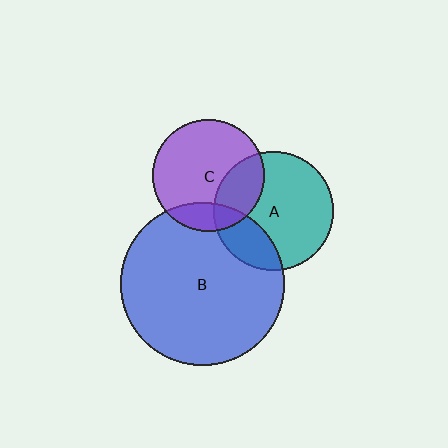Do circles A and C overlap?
Yes.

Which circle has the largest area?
Circle B (blue).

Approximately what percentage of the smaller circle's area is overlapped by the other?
Approximately 25%.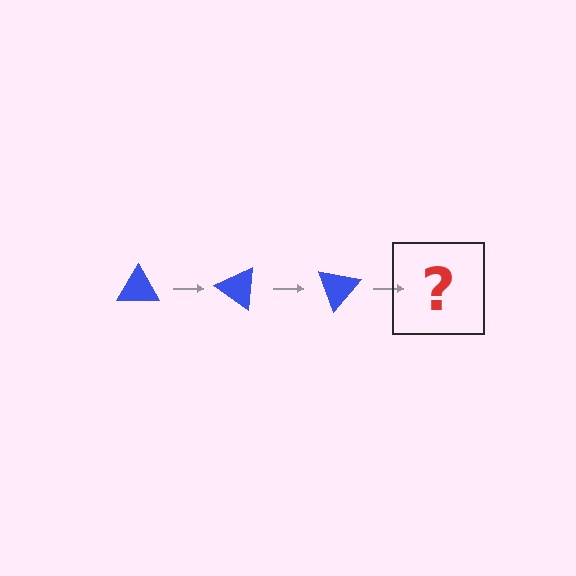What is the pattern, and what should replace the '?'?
The pattern is that the triangle rotates 35 degrees each step. The '?' should be a blue triangle rotated 105 degrees.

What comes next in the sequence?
The next element should be a blue triangle rotated 105 degrees.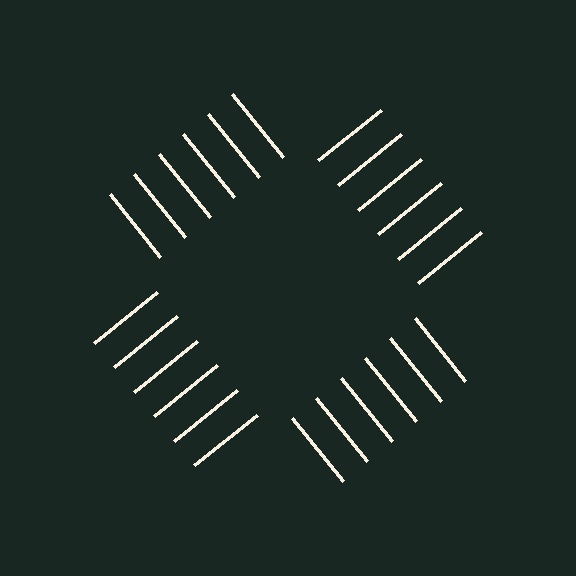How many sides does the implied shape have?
4 sides — the line-ends trace a square.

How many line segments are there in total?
24 — 6 along each of the 4 edges.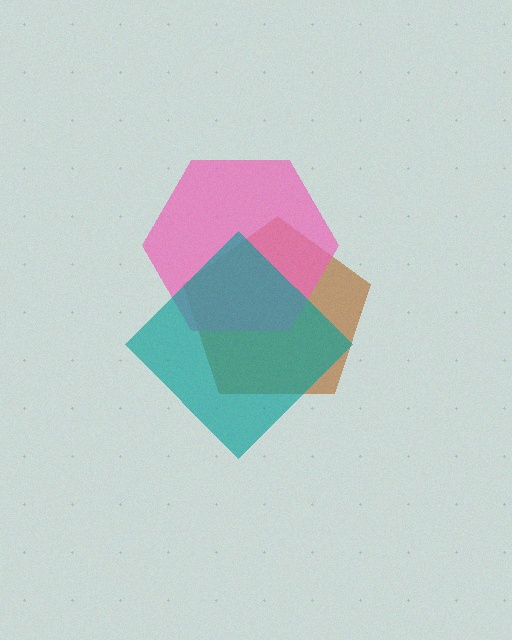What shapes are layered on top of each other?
The layered shapes are: a brown pentagon, a pink hexagon, a teal diamond.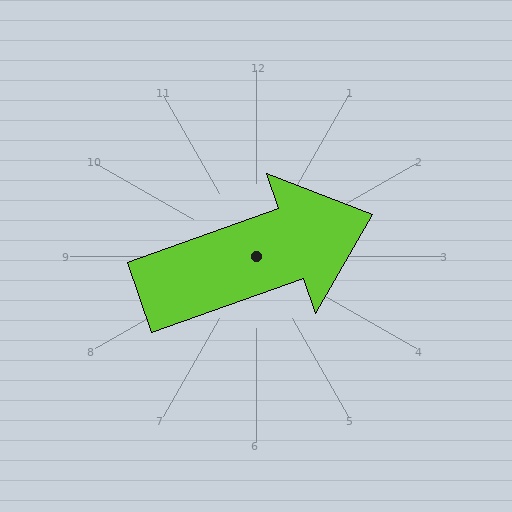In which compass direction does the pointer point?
East.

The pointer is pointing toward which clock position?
Roughly 2 o'clock.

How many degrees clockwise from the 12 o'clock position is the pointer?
Approximately 71 degrees.